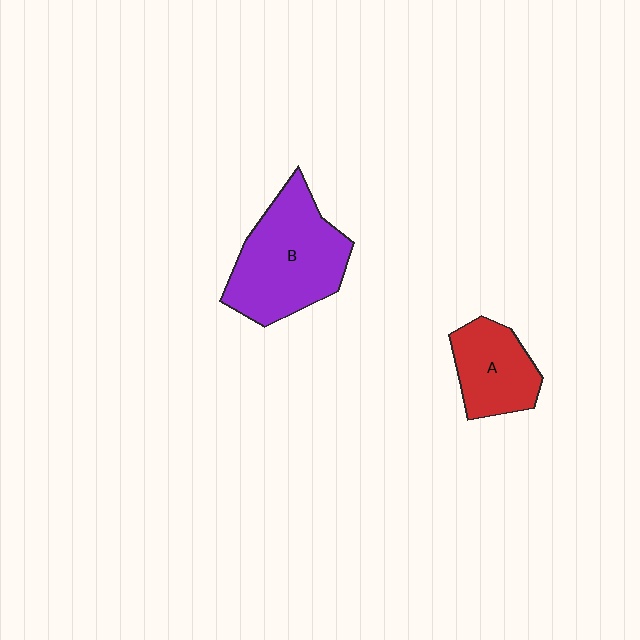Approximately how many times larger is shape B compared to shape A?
Approximately 1.7 times.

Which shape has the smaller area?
Shape A (red).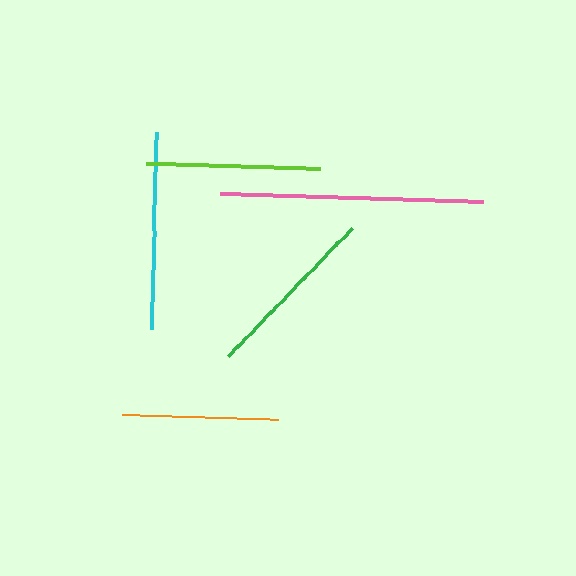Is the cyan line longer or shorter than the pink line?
The pink line is longer than the cyan line.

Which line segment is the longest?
The pink line is the longest at approximately 262 pixels.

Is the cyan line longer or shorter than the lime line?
The cyan line is longer than the lime line.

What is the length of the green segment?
The green segment is approximately 178 pixels long.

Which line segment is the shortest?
The orange line is the shortest at approximately 156 pixels.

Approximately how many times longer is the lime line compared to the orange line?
The lime line is approximately 1.1 times the length of the orange line.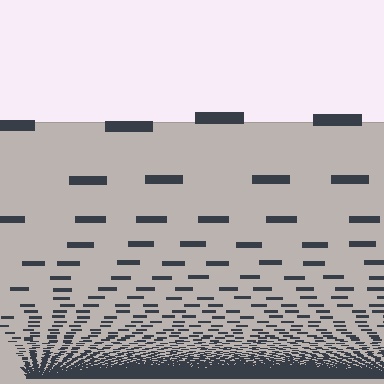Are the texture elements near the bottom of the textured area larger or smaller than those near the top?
Smaller. The gradient is inverted — elements near the bottom are smaller and denser.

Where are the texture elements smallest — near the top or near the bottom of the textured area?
Near the bottom.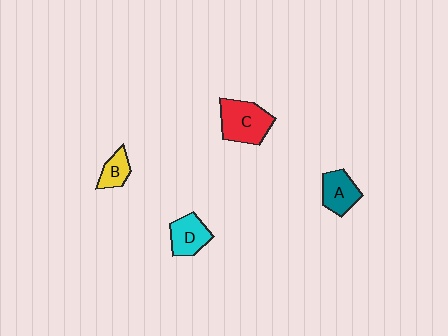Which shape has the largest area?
Shape C (red).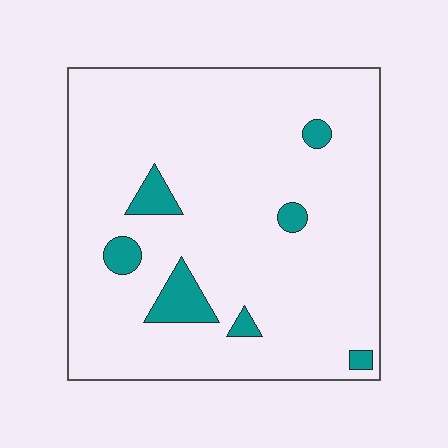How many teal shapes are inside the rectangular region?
7.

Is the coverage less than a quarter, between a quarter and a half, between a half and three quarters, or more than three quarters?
Less than a quarter.